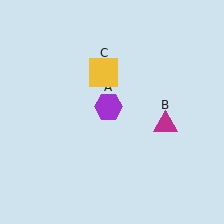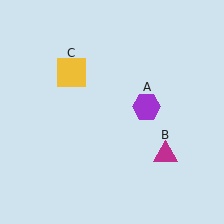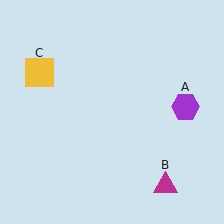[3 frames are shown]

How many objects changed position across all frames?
3 objects changed position: purple hexagon (object A), magenta triangle (object B), yellow square (object C).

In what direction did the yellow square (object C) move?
The yellow square (object C) moved left.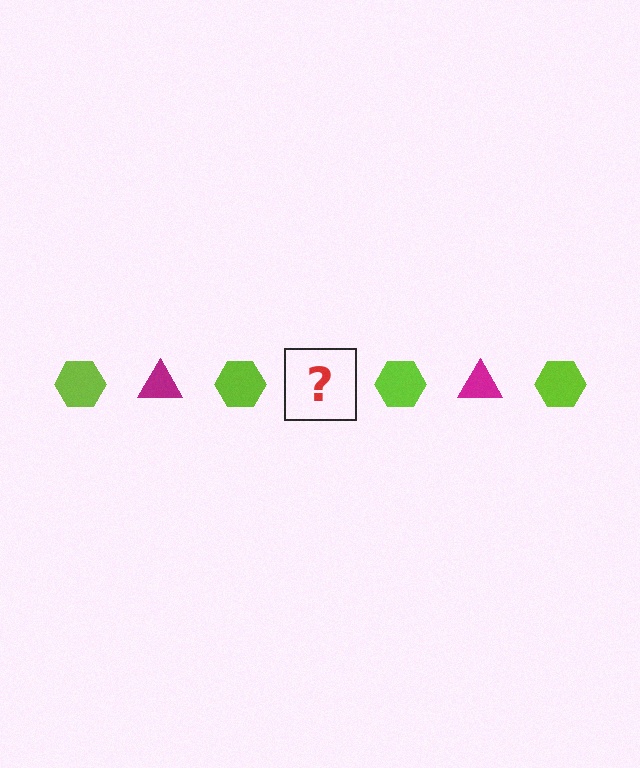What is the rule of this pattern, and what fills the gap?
The rule is that the pattern alternates between lime hexagon and magenta triangle. The gap should be filled with a magenta triangle.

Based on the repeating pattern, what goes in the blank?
The blank should be a magenta triangle.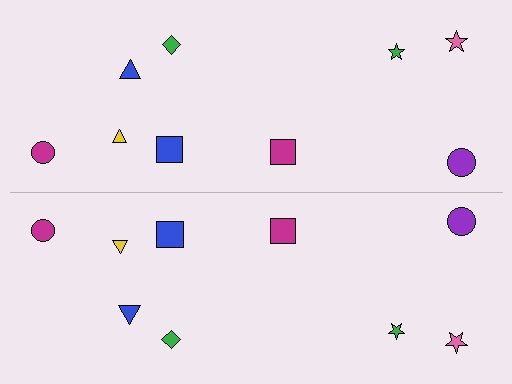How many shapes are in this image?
There are 18 shapes in this image.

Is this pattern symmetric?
Yes, this pattern has bilateral (reflection) symmetry.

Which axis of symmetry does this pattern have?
The pattern has a horizontal axis of symmetry running through the center of the image.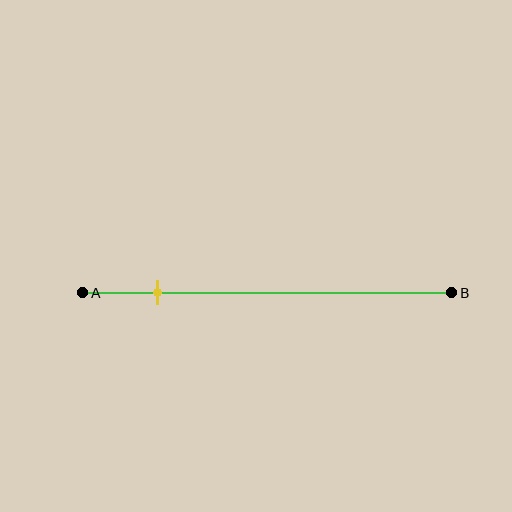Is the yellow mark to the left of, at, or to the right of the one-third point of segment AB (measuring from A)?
The yellow mark is to the left of the one-third point of segment AB.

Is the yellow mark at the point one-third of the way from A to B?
No, the mark is at about 20% from A, not at the 33% one-third point.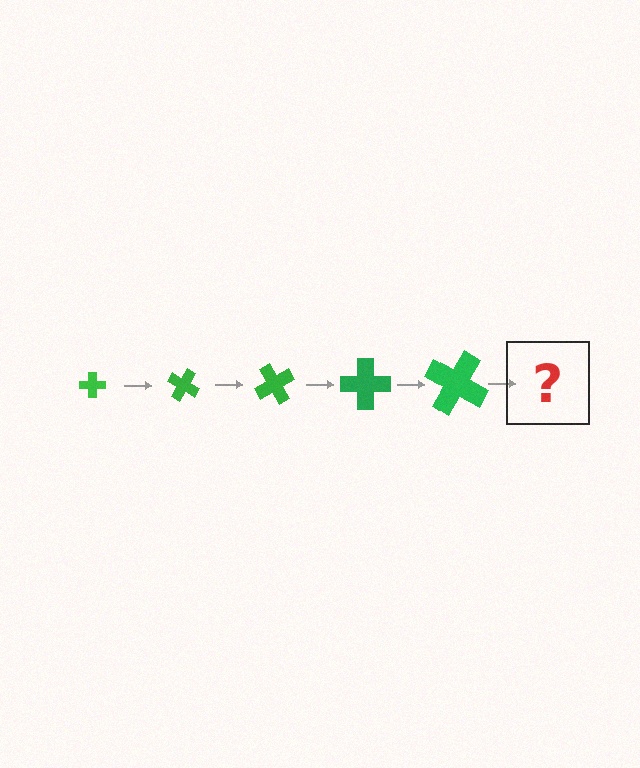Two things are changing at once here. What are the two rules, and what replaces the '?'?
The two rules are that the cross grows larger each step and it rotates 30 degrees each step. The '?' should be a cross, larger than the previous one and rotated 150 degrees from the start.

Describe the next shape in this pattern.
It should be a cross, larger than the previous one and rotated 150 degrees from the start.